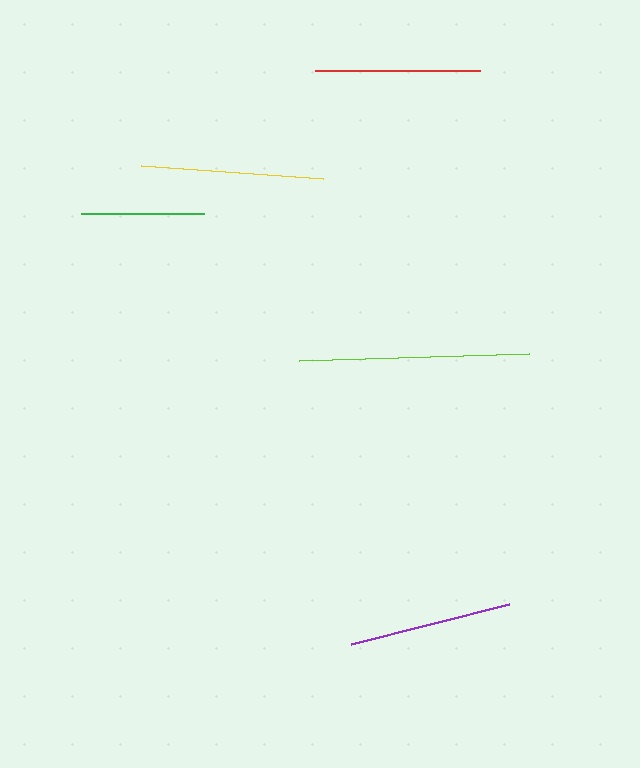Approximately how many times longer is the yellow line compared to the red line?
The yellow line is approximately 1.1 times the length of the red line.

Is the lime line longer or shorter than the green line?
The lime line is longer than the green line.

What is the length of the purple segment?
The purple segment is approximately 163 pixels long.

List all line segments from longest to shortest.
From longest to shortest: lime, yellow, red, purple, green.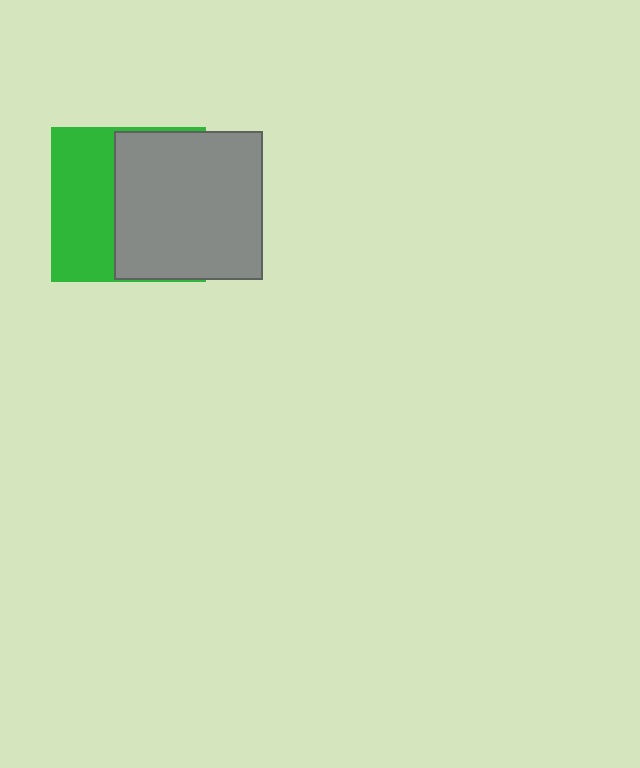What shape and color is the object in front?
The object in front is a gray square.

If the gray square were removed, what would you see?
You would see the complete green square.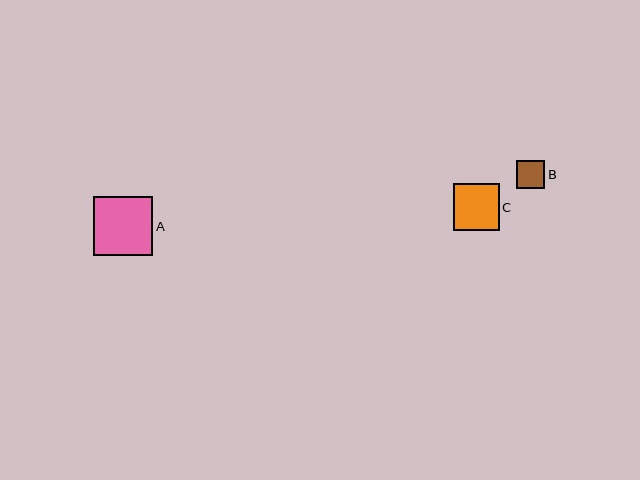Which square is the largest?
Square A is the largest with a size of approximately 59 pixels.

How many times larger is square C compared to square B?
Square C is approximately 1.6 times the size of square B.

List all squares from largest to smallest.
From largest to smallest: A, C, B.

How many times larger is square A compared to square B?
Square A is approximately 2.0 times the size of square B.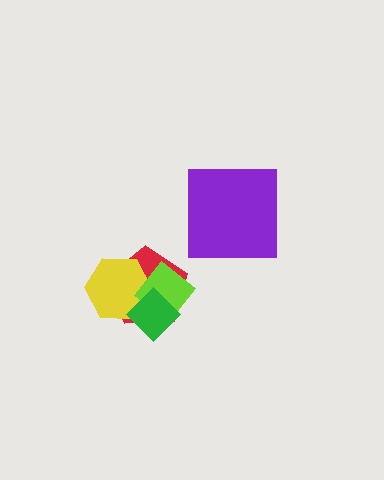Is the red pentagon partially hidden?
Yes, it is partially covered by another shape.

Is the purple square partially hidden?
No, no other shape covers it.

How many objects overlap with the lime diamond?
3 objects overlap with the lime diamond.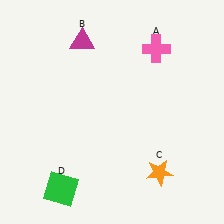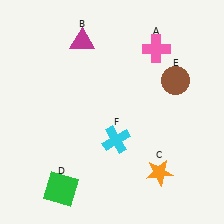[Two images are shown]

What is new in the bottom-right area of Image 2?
A cyan cross (F) was added in the bottom-right area of Image 2.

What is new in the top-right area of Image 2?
A brown circle (E) was added in the top-right area of Image 2.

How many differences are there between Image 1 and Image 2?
There are 2 differences between the two images.